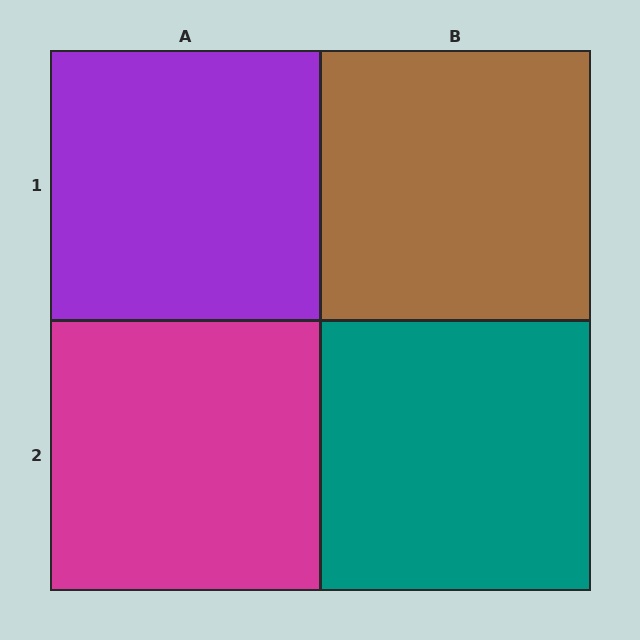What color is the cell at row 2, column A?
Magenta.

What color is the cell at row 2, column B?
Teal.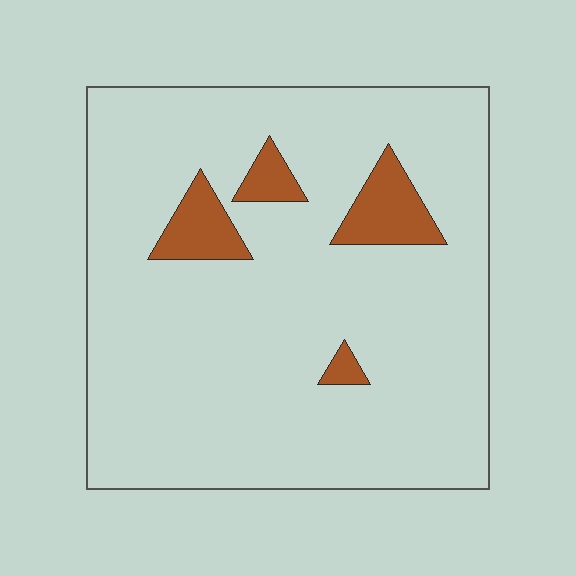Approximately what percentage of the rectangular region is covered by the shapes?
Approximately 10%.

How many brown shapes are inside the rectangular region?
4.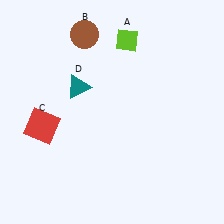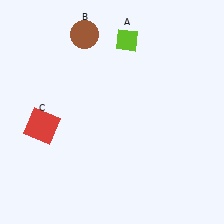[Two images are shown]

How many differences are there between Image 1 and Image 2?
There is 1 difference between the two images.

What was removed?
The teal triangle (D) was removed in Image 2.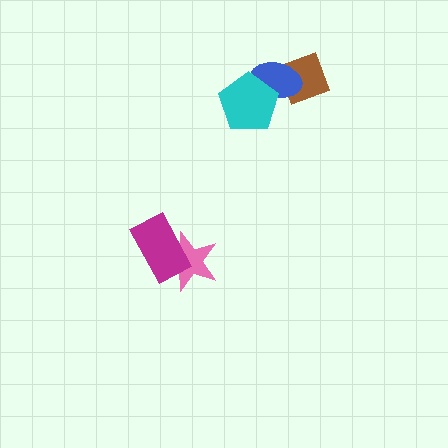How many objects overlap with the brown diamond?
1 object overlaps with the brown diamond.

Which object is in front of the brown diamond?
The blue ellipse is in front of the brown diamond.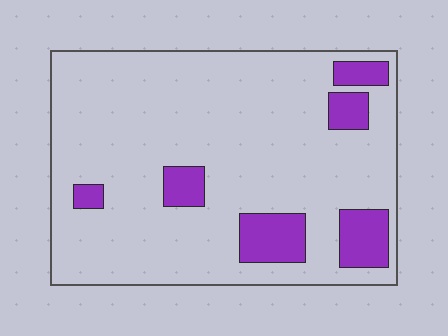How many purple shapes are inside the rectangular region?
6.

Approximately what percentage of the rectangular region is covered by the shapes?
Approximately 15%.